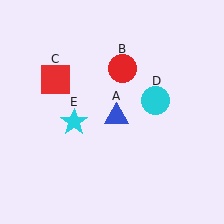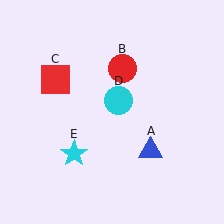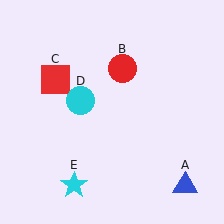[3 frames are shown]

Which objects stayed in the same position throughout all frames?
Red circle (object B) and red square (object C) remained stationary.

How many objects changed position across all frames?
3 objects changed position: blue triangle (object A), cyan circle (object D), cyan star (object E).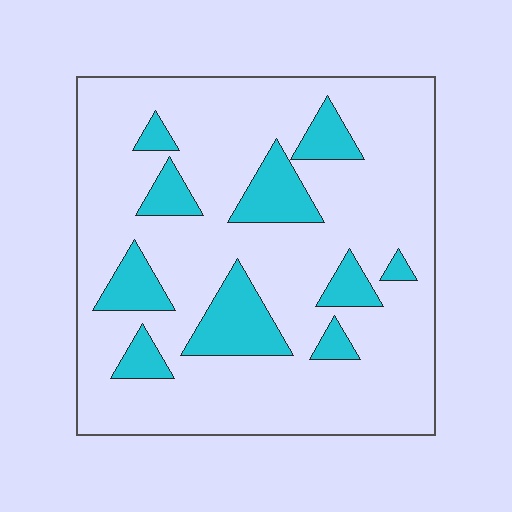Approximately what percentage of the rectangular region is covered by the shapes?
Approximately 20%.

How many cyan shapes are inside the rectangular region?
10.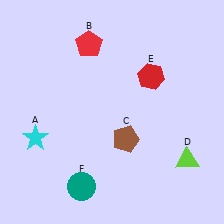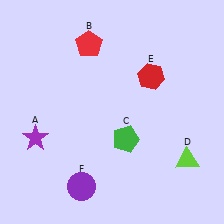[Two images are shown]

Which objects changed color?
A changed from cyan to purple. C changed from brown to green. F changed from teal to purple.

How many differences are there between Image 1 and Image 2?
There are 3 differences between the two images.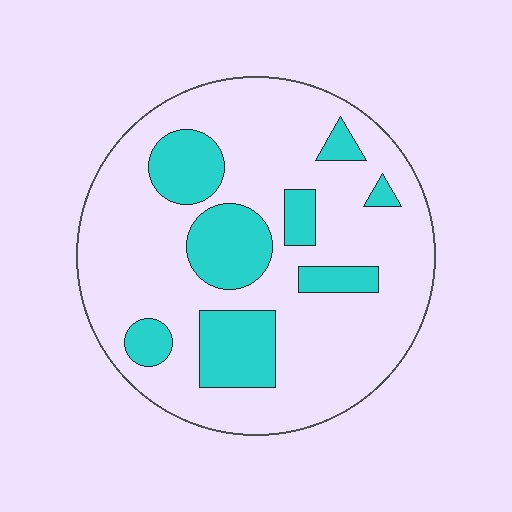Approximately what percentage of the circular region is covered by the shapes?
Approximately 25%.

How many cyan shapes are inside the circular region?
8.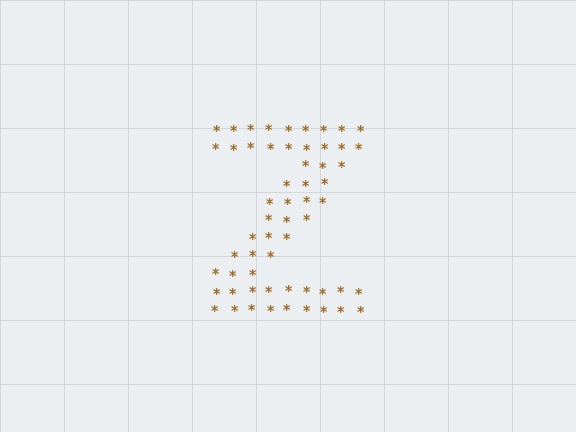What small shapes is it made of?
It is made of small asterisks.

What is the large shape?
The large shape is the letter Z.